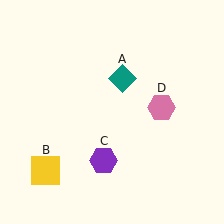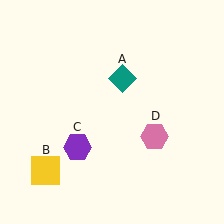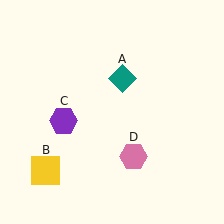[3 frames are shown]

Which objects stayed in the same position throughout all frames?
Teal diamond (object A) and yellow square (object B) remained stationary.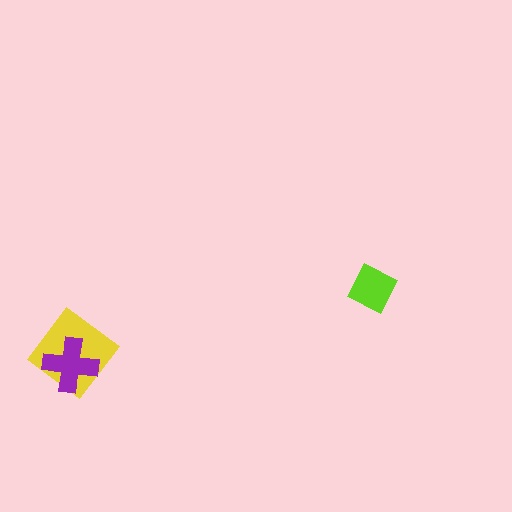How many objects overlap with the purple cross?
1 object overlaps with the purple cross.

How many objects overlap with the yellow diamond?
1 object overlaps with the yellow diamond.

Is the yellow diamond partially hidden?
Yes, it is partially covered by another shape.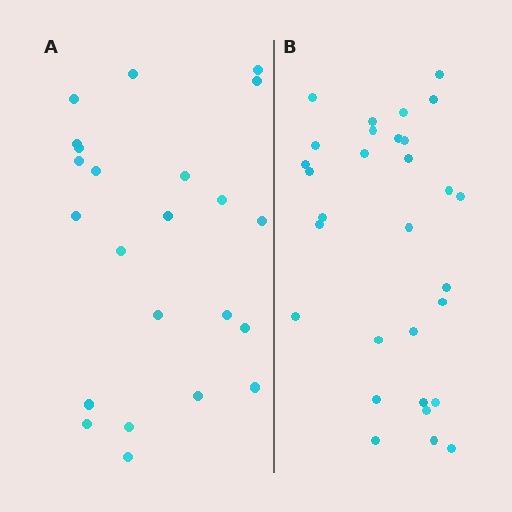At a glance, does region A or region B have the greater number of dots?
Region B (the right region) has more dots.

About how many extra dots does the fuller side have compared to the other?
Region B has roughly 8 or so more dots than region A.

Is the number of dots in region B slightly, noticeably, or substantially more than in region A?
Region B has noticeably more, but not dramatically so. The ratio is roughly 1.3 to 1.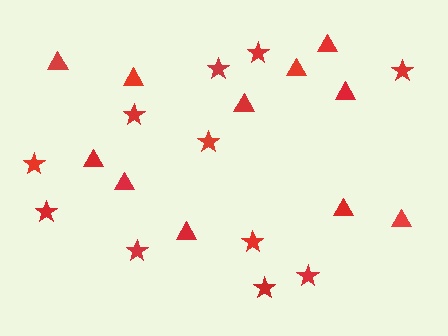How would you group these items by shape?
There are 2 groups: one group of triangles (11) and one group of stars (11).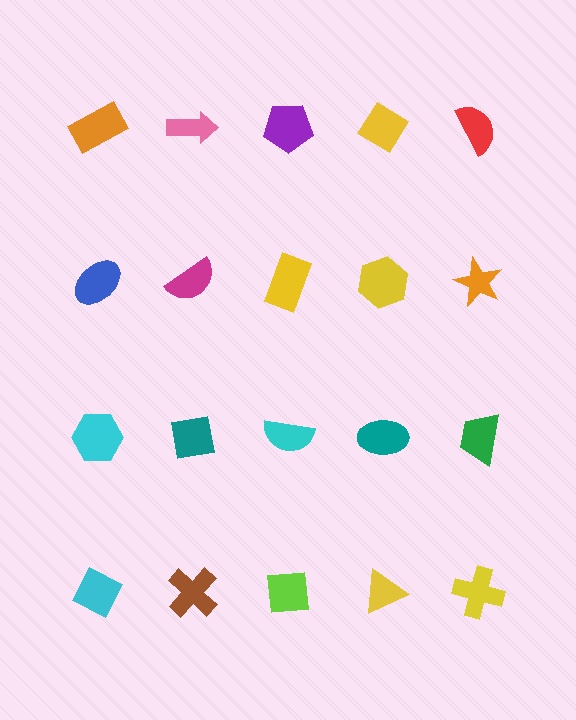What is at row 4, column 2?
A brown cross.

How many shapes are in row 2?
5 shapes.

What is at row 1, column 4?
A yellow diamond.